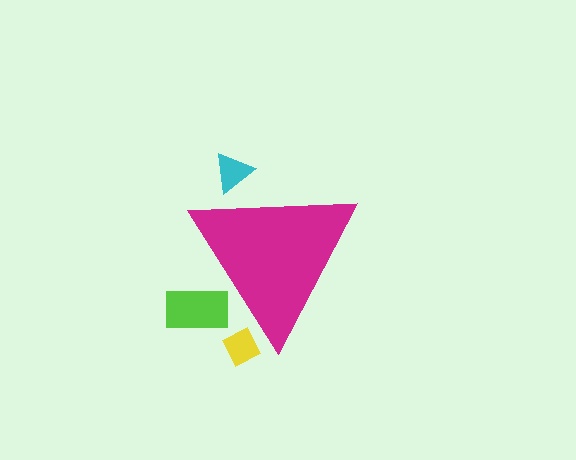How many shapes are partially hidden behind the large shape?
3 shapes are partially hidden.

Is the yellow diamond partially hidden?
Yes, the yellow diamond is partially hidden behind the magenta triangle.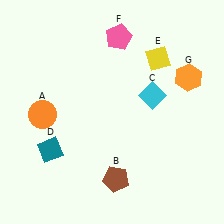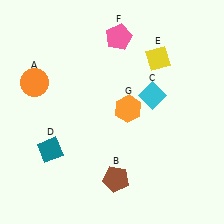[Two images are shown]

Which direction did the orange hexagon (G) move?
The orange hexagon (G) moved left.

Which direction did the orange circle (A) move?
The orange circle (A) moved up.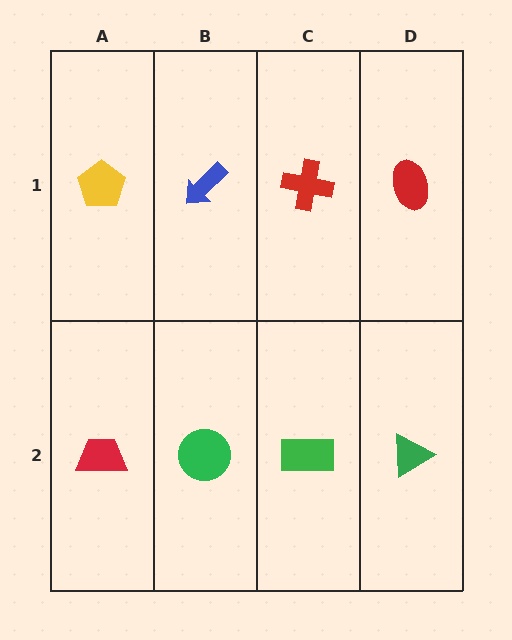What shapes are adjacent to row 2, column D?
A red ellipse (row 1, column D), a green rectangle (row 2, column C).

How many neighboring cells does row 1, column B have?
3.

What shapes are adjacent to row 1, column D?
A green triangle (row 2, column D), a red cross (row 1, column C).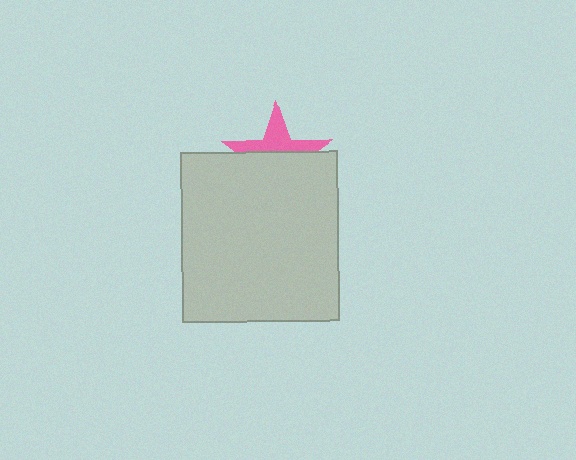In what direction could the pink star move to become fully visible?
The pink star could move up. That would shift it out from behind the light gray rectangle entirely.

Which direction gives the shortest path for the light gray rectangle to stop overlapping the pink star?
Moving down gives the shortest separation.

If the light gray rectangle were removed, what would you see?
You would see the complete pink star.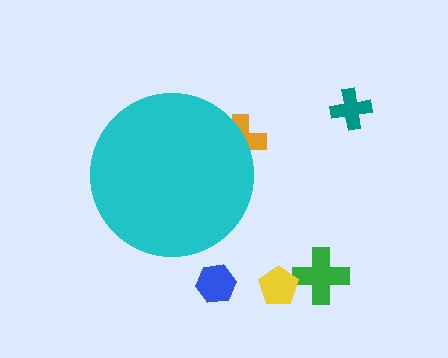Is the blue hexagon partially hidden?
No, the blue hexagon is fully visible.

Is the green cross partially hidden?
No, the green cross is fully visible.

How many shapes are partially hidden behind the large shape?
1 shape is partially hidden.